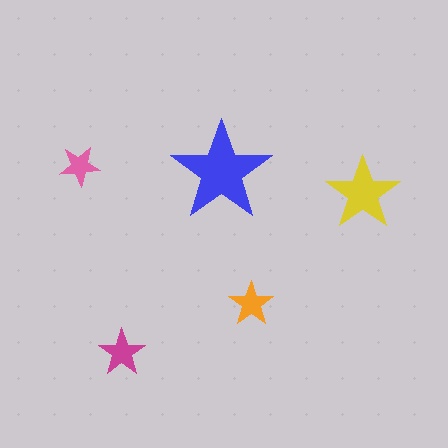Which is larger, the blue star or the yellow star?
The blue one.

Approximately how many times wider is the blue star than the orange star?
About 2.5 times wider.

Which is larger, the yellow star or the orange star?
The yellow one.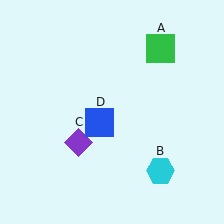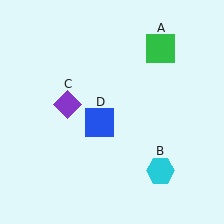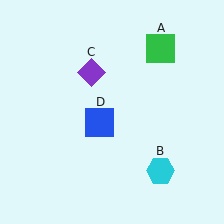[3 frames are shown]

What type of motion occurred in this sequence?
The purple diamond (object C) rotated clockwise around the center of the scene.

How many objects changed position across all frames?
1 object changed position: purple diamond (object C).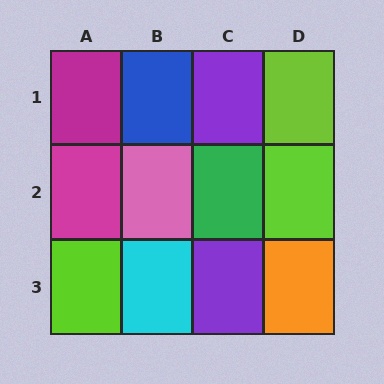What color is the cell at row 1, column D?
Lime.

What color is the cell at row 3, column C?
Purple.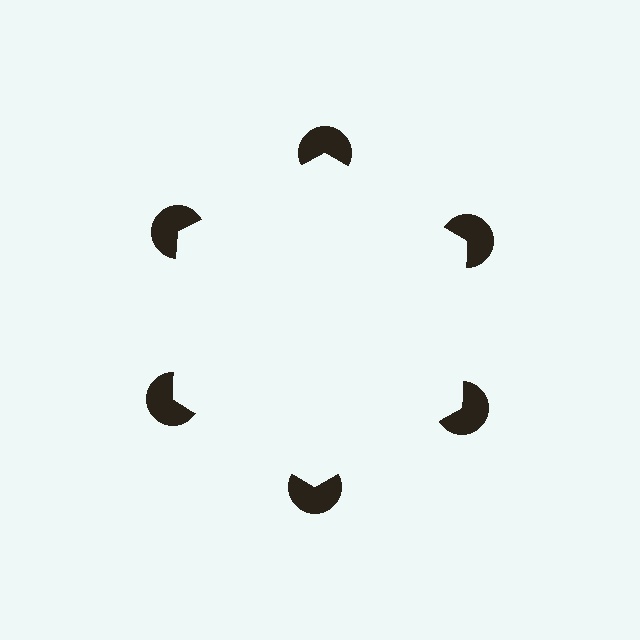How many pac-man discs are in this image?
There are 6 — one at each vertex of the illusory hexagon.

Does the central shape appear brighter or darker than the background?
It typically appears slightly brighter than the background, even though no actual brightness change is drawn.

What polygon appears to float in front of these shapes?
An illusory hexagon — its edges are inferred from the aligned wedge cuts in the pac-man discs, not physically drawn.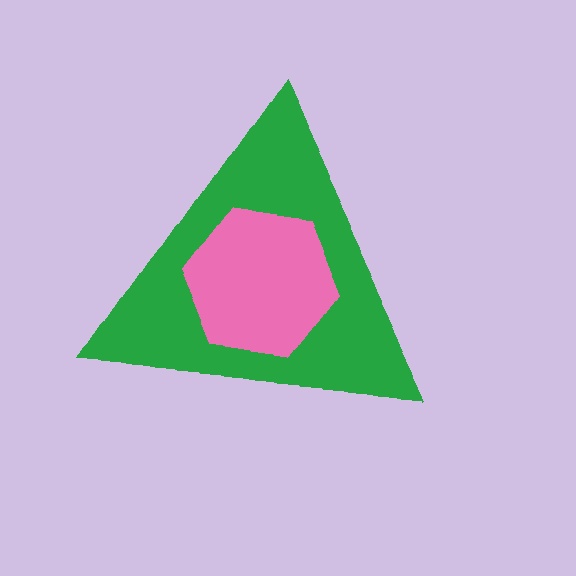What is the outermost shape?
The green triangle.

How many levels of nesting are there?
2.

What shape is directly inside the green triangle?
The pink hexagon.